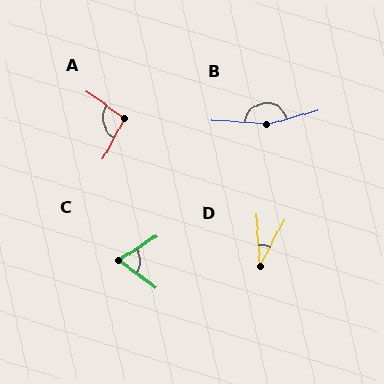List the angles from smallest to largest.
D (32°), C (69°), A (98°), B (160°).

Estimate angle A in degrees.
Approximately 98 degrees.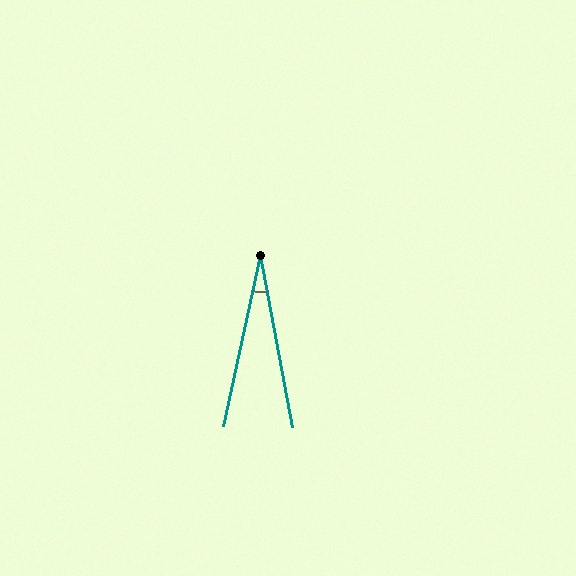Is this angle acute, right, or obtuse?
It is acute.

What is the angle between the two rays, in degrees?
Approximately 23 degrees.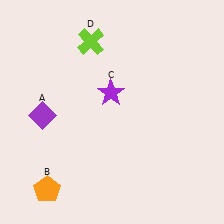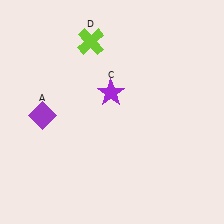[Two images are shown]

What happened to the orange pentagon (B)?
The orange pentagon (B) was removed in Image 2. It was in the bottom-left area of Image 1.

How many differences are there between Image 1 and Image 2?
There is 1 difference between the two images.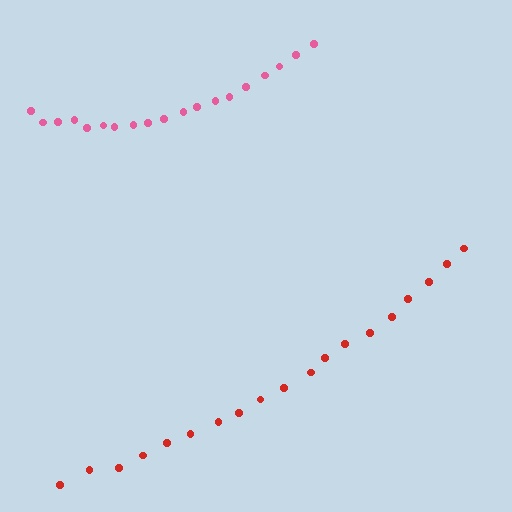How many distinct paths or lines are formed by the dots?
There are 2 distinct paths.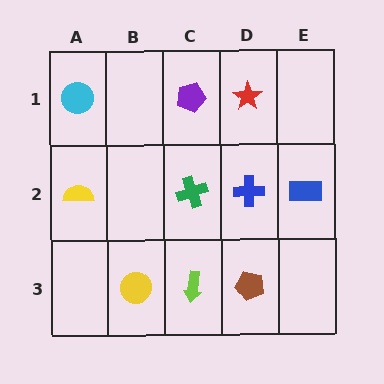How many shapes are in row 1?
3 shapes.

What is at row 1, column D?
A red star.